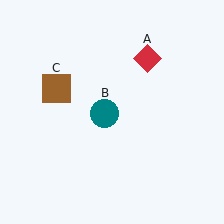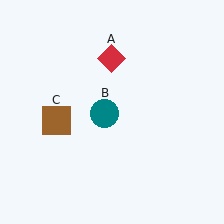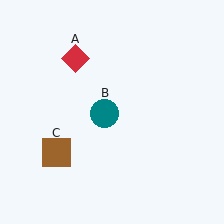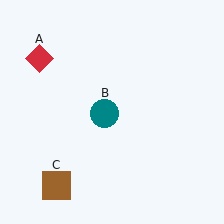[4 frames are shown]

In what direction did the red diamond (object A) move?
The red diamond (object A) moved left.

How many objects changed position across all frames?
2 objects changed position: red diamond (object A), brown square (object C).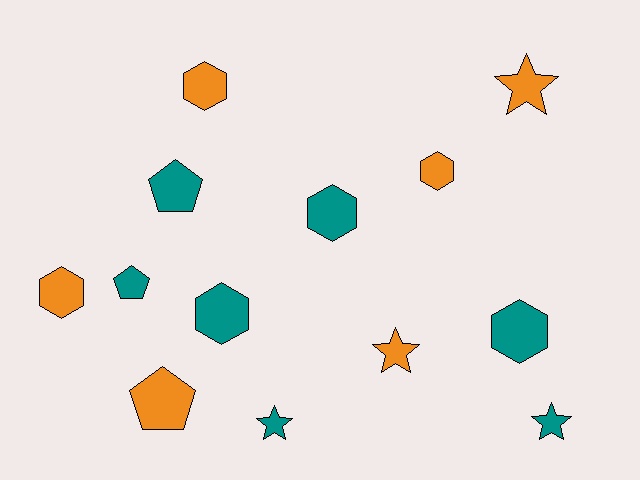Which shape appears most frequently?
Hexagon, with 6 objects.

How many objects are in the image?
There are 13 objects.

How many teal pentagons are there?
There are 2 teal pentagons.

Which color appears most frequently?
Teal, with 7 objects.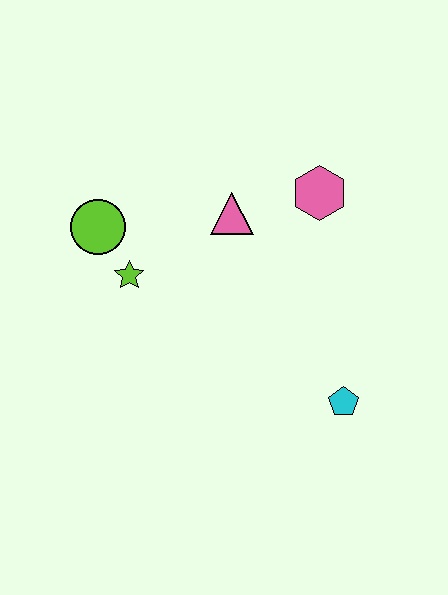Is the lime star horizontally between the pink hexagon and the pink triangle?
No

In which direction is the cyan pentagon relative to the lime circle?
The cyan pentagon is to the right of the lime circle.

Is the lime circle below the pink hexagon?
Yes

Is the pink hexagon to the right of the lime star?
Yes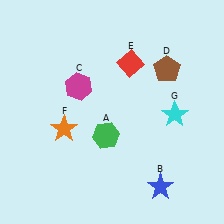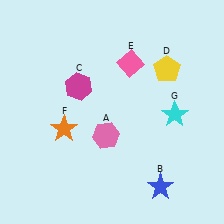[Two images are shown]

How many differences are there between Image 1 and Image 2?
There are 3 differences between the two images.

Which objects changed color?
A changed from green to pink. D changed from brown to yellow. E changed from red to pink.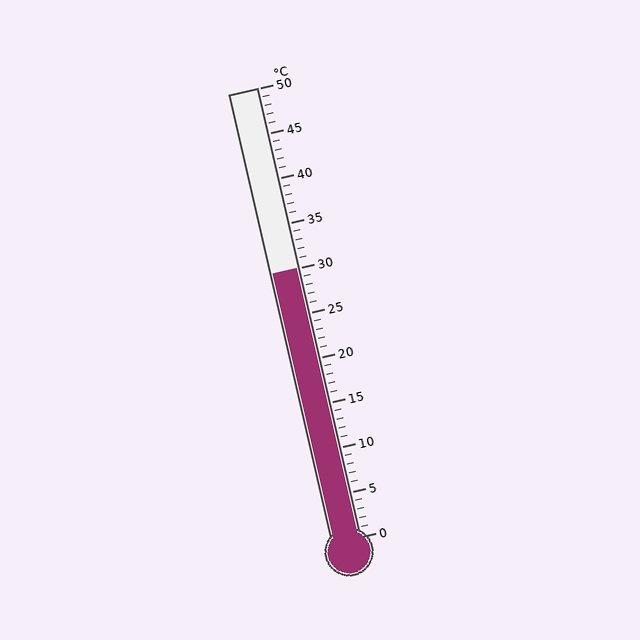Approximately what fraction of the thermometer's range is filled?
The thermometer is filled to approximately 60% of its range.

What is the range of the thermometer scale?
The thermometer scale ranges from 0°C to 50°C.